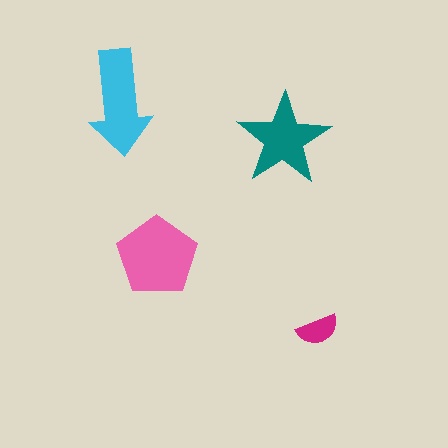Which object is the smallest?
The magenta semicircle.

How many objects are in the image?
There are 4 objects in the image.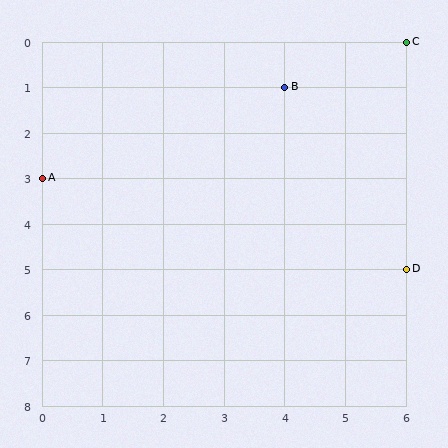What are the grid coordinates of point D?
Point D is at grid coordinates (6, 5).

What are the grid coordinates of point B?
Point B is at grid coordinates (4, 1).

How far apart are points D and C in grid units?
Points D and C are 5 rows apart.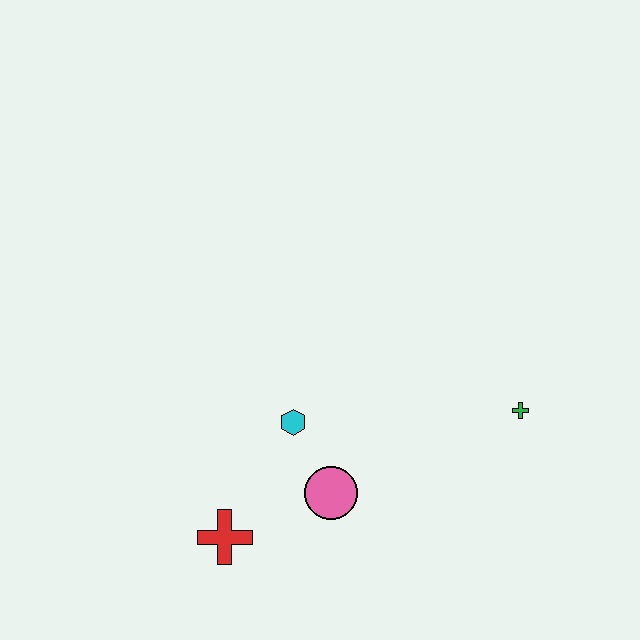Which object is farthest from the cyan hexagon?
The green cross is farthest from the cyan hexagon.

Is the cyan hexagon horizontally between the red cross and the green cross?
Yes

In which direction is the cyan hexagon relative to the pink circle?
The cyan hexagon is above the pink circle.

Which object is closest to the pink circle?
The cyan hexagon is closest to the pink circle.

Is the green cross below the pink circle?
No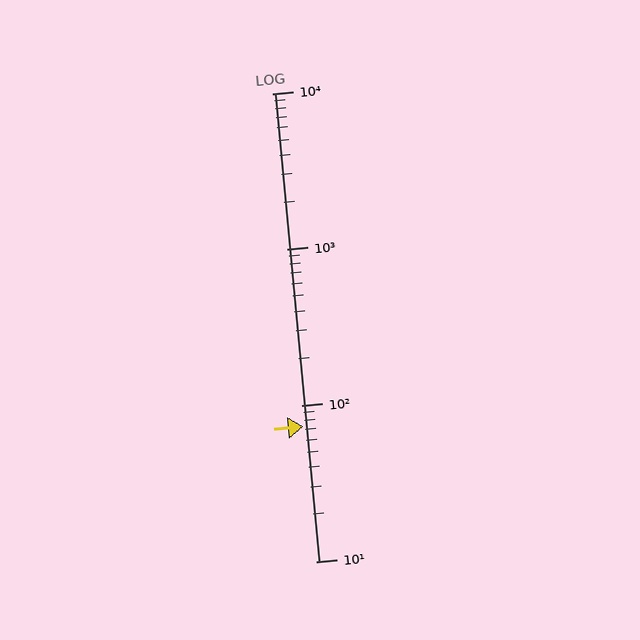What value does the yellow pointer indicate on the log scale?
The pointer indicates approximately 73.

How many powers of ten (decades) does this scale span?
The scale spans 3 decades, from 10 to 10000.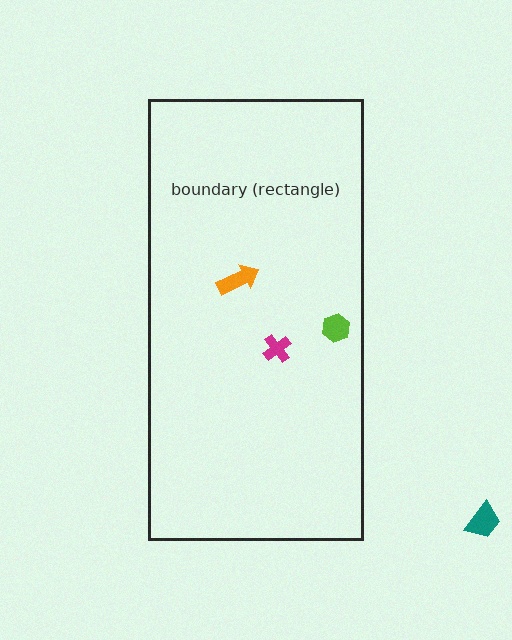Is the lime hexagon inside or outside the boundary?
Inside.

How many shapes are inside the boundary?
3 inside, 1 outside.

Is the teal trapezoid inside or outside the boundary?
Outside.